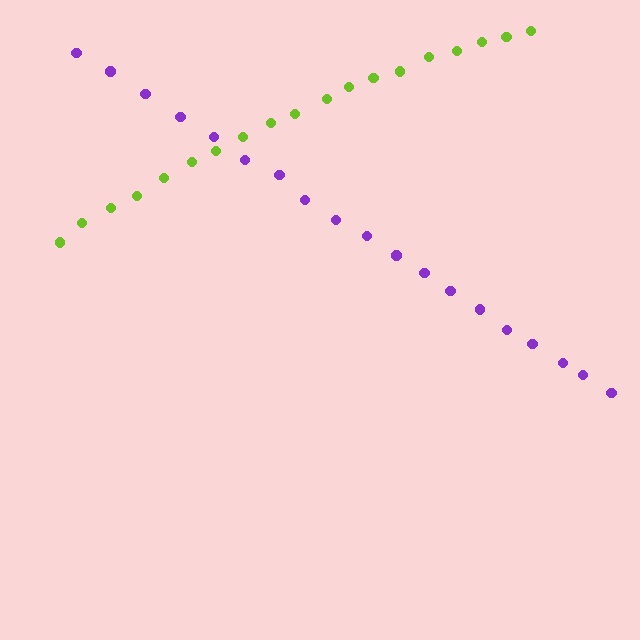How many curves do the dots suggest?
There are 2 distinct paths.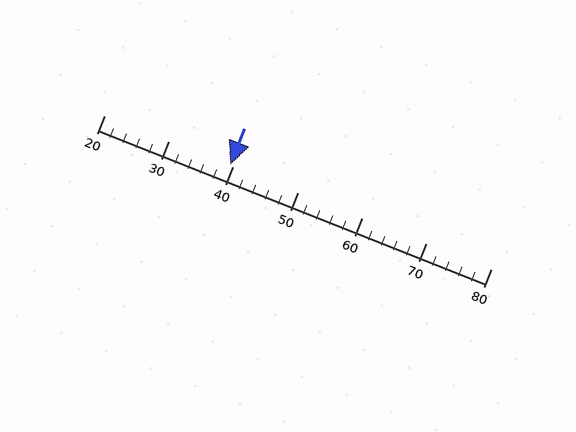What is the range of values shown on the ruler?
The ruler shows values from 20 to 80.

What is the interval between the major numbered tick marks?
The major tick marks are spaced 10 units apart.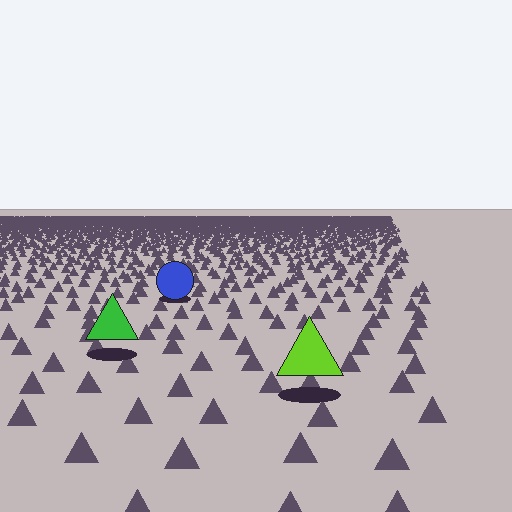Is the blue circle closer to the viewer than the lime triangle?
No. The lime triangle is closer — you can tell from the texture gradient: the ground texture is coarser near it.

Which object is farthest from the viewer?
The blue circle is farthest from the viewer. It appears smaller and the ground texture around it is denser.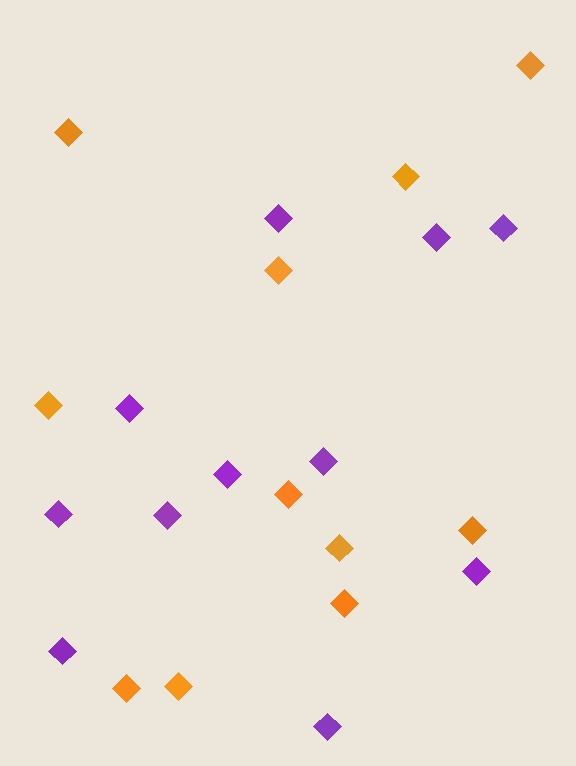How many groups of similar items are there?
There are 2 groups: one group of orange diamonds (11) and one group of purple diamonds (11).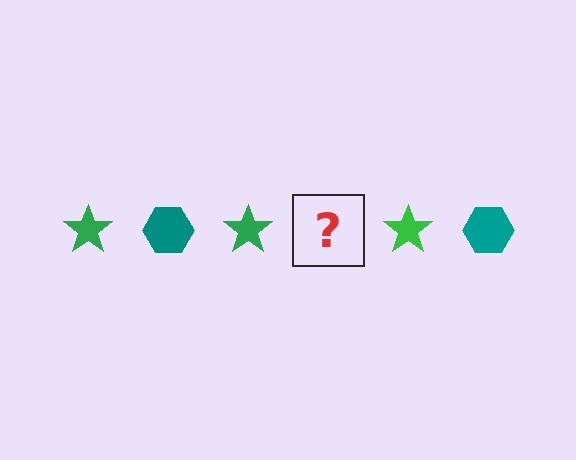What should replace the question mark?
The question mark should be replaced with a teal hexagon.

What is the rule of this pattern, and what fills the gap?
The rule is that the pattern alternates between green star and teal hexagon. The gap should be filled with a teal hexagon.